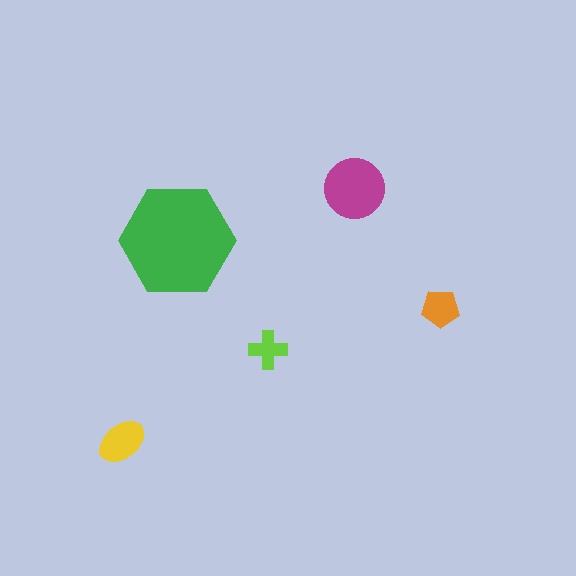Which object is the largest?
The green hexagon.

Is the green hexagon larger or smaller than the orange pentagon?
Larger.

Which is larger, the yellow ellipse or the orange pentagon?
The yellow ellipse.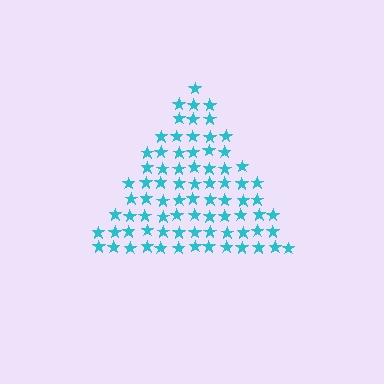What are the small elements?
The small elements are stars.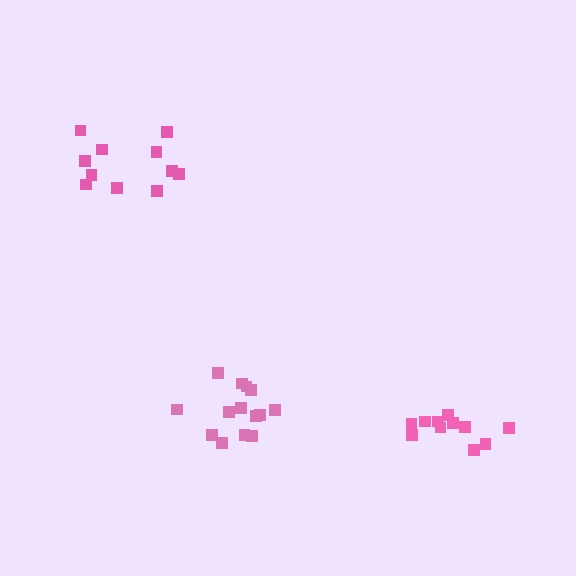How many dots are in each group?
Group 1: 14 dots, Group 2: 11 dots, Group 3: 11 dots (36 total).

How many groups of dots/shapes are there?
There are 3 groups.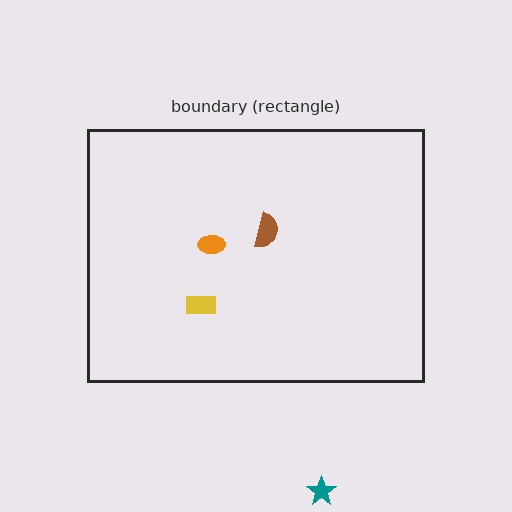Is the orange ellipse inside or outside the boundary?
Inside.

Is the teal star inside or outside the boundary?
Outside.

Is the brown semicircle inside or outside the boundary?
Inside.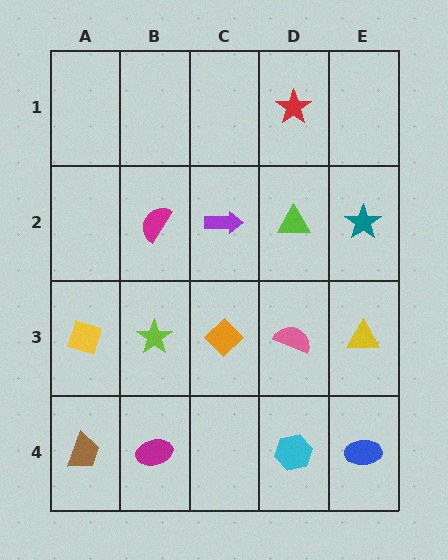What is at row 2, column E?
A teal star.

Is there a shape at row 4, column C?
No, that cell is empty.